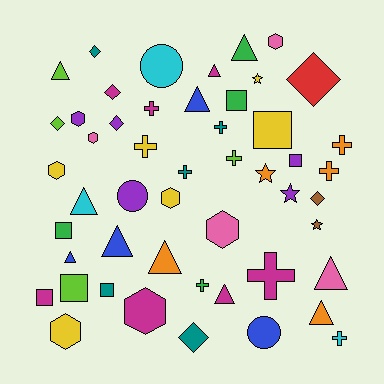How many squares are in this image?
There are 7 squares.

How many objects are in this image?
There are 50 objects.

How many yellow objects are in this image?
There are 6 yellow objects.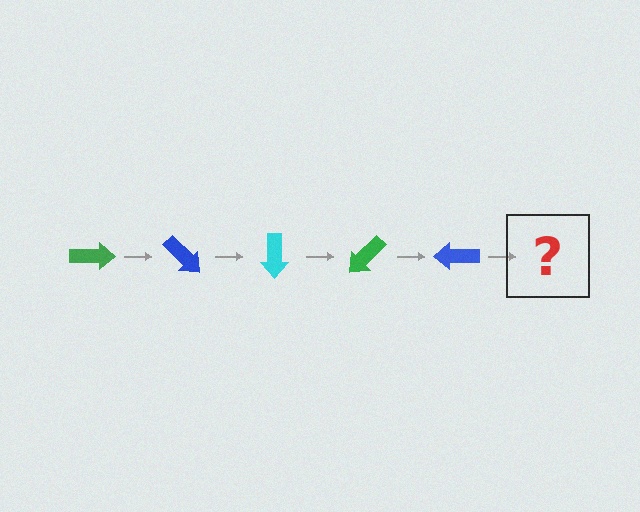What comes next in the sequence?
The next element should be a cyan arrow, rotated 225 degrees from the start.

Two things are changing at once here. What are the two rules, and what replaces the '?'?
The two rules are that it rotates 45 degrees each step and the color cycles through green, blue, and cyan. The '?' should be a cyan arrow, rotated 225 degrees from the start.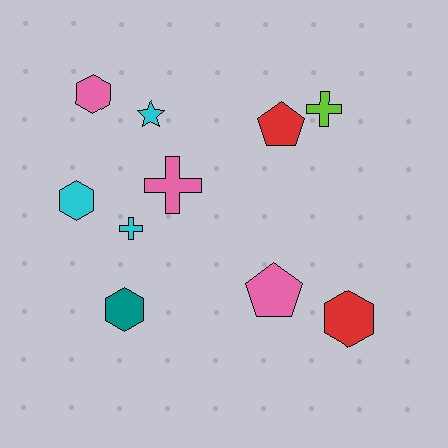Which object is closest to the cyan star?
The pink hexagon is closest to the cyan star.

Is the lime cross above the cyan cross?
Yes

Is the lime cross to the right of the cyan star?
Yes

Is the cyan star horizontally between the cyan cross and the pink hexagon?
No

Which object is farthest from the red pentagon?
The teal hexagon is farthest from the red pentagon.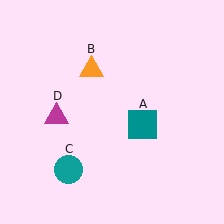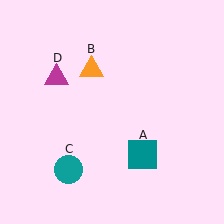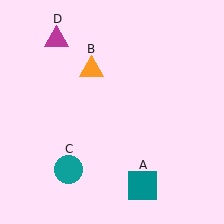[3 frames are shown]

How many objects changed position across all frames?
2 objects changed position: teal square (object A), magenta triangle (object D).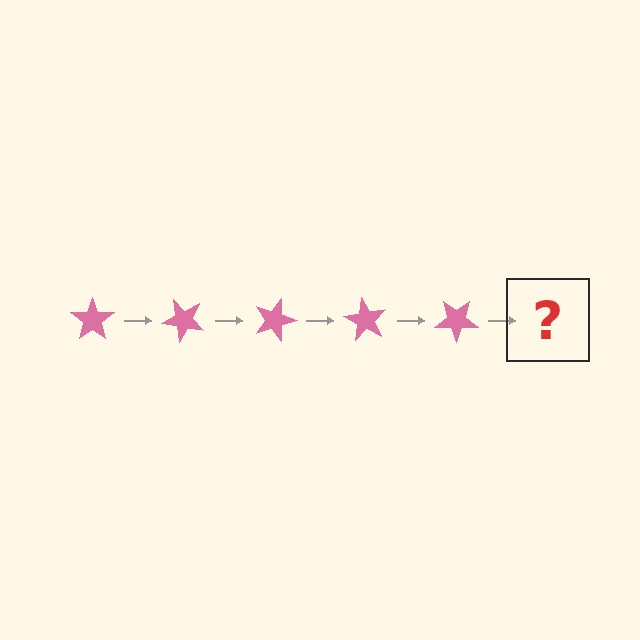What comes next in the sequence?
The next element should be a pink star rotated 225 degrees.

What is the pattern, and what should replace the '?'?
The pattern is that the star rotates 45 degrees each step. The '?' should be a pink star rotated 225 degrees.